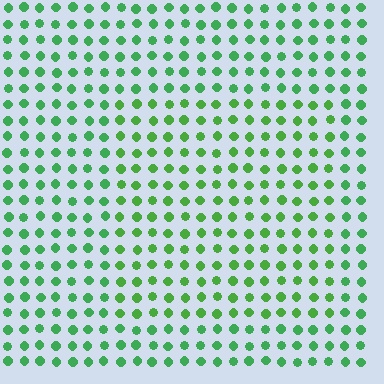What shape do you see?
I see a rectangle.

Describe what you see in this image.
The image is filled with small green elements in a uniform arrangement. A rectangle-shaped region is visible where the elements are tinted to a slightly different hue, forming a subtle color boundary.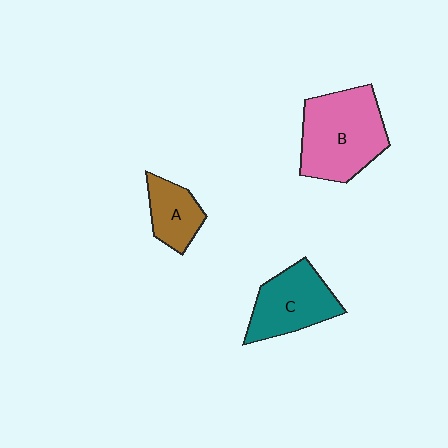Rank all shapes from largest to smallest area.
From largest to smallest: B (pink), C (teal), A (brown).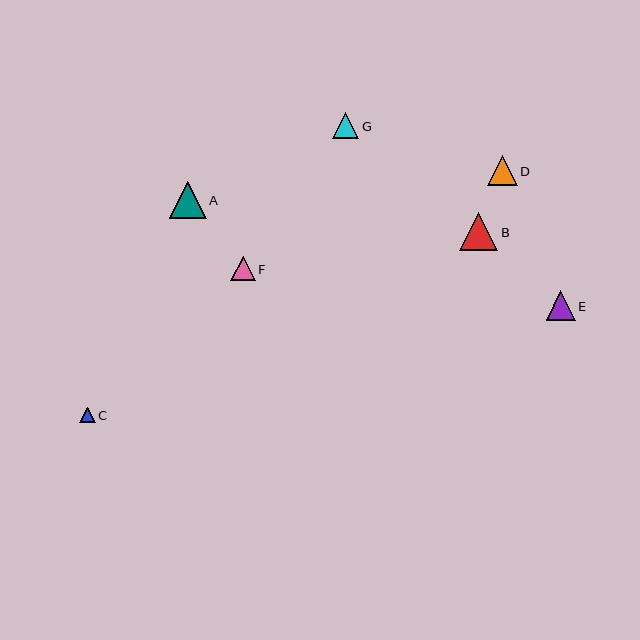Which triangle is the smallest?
Triangle C is the smallest with a size of approximately 16 pixels.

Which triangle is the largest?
Triangle B is the largest with a size of approximately 38 pixels.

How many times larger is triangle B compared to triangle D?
Triangle B is approximately 1.3 times the size of triangle D.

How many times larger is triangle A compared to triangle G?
Triangle A is approximately 1.4 times the size of triangle G.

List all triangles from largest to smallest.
From largest to smallest: B, A, D, E, G, F, C.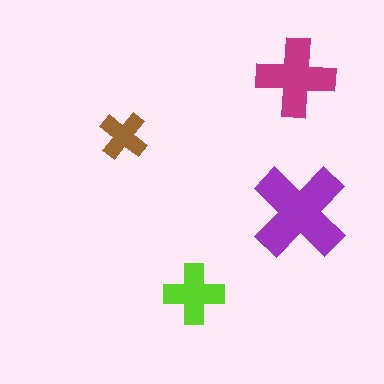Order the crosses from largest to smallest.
the purple one, the magenta one, the lime one, the brown one.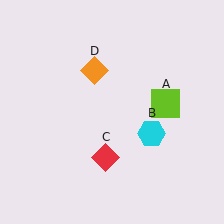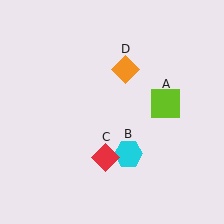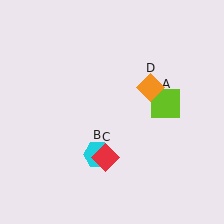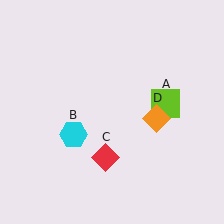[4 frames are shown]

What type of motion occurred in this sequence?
The cyan hexagon (object B), orange diamond (object D) rotated clockwise around the center of the scene.